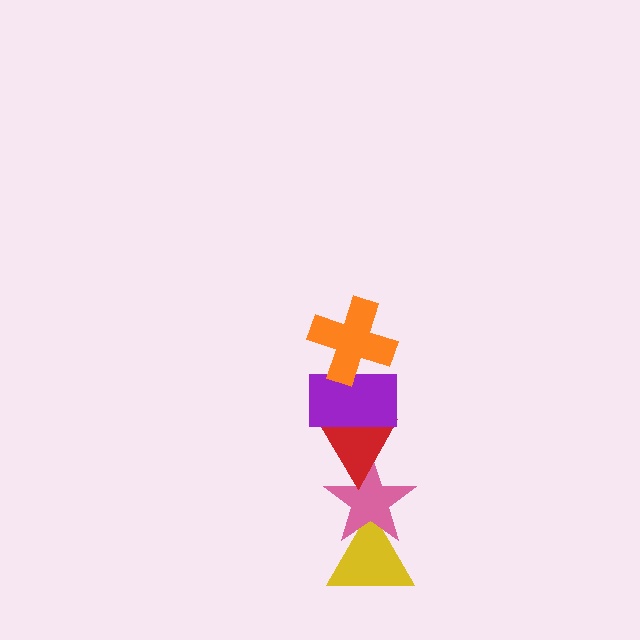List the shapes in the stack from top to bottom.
From top to bottom: the orange cross, the purple rectangle, the red triangle, the pink star, the yellow triangle.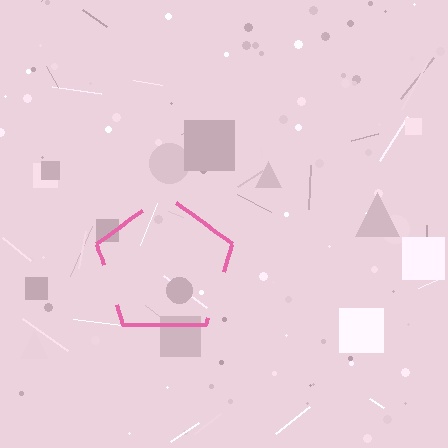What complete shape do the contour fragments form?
The contour fragments form a pentagon.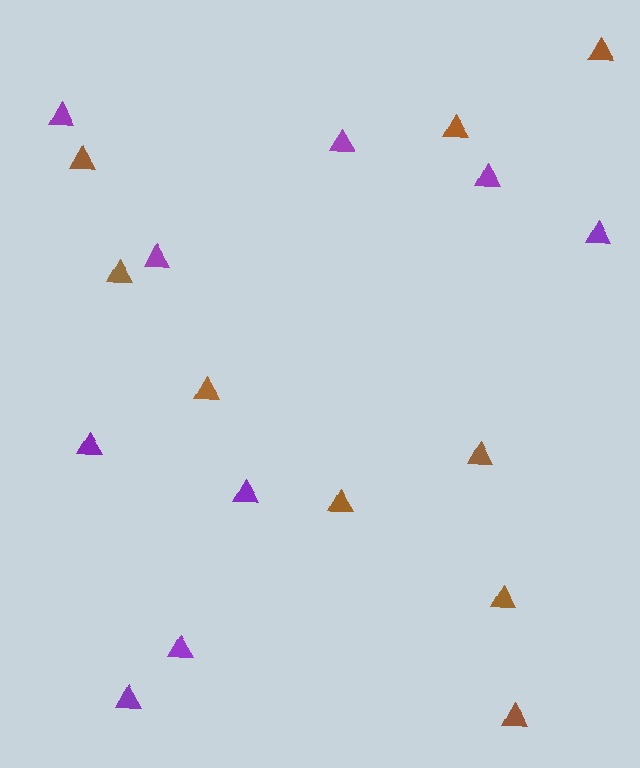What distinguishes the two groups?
There are 2 groups: one group of brown triangles (9) and one group of purple triangles (9).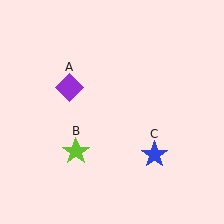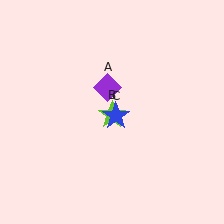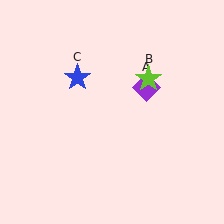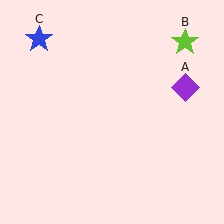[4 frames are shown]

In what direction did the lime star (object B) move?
The lime star (object B) moved up and to the right.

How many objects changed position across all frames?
3 objects changed position: purple diamond (object A), lime star (object B), blue star (object C).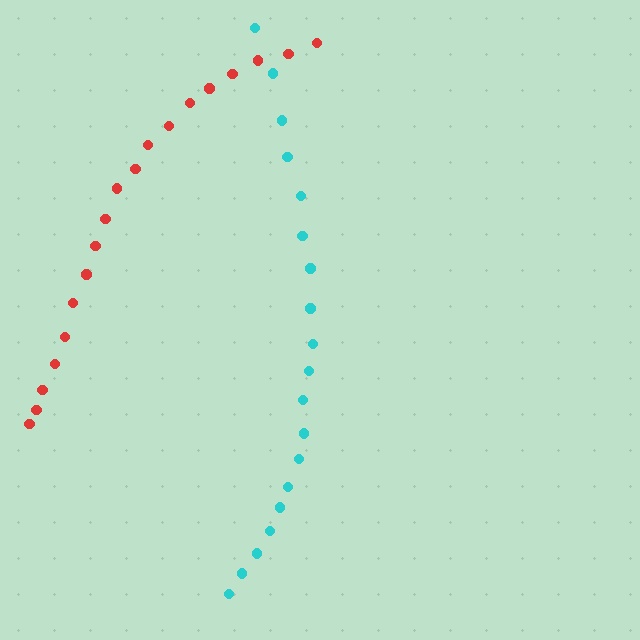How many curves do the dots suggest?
There are 2 distinct paths.